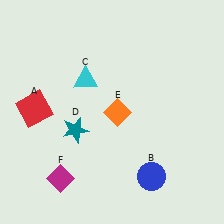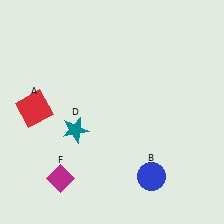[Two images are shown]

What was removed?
The cyan triangle (C), the orange diamond (E) were removed in Image 2.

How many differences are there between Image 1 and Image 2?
There are 2 differences between the two images.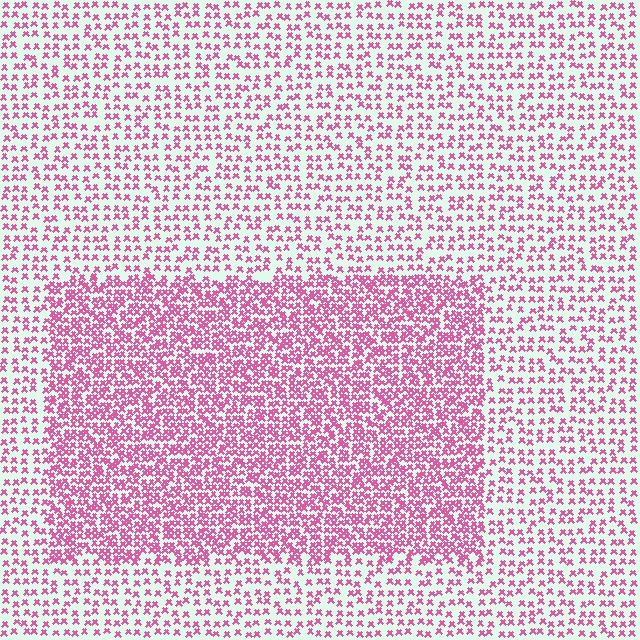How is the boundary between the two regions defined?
The boundary is defined by a change in element density (approximately 2.1x ratio). All elements are the same color, size, and shape.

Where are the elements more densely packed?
The elements are more densely packed inside the rectangle boundary.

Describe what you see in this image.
The image contains small pink elements arranged at two different densities. A rectangle-shaped region is visible where the elements are more densely packed than the surrounding area.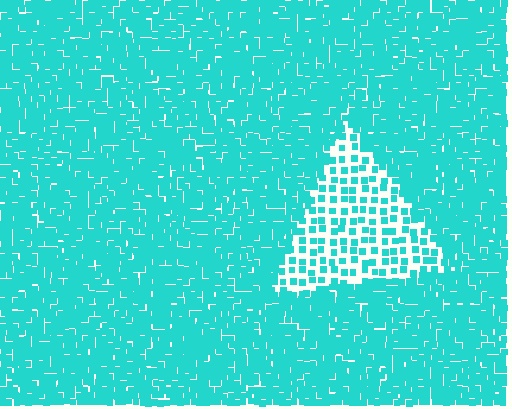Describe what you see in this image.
The image contains small cyan elements arranged at two different densities. A triangle-shaped region is visible where the elements are less densely packed than the surrounding area.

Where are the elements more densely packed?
The elements are more densely packed outside the triangle boundary.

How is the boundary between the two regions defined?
The boundary is defined by a change in element density (approximately 2.6x ratio). All elements are the same color, size, and shape.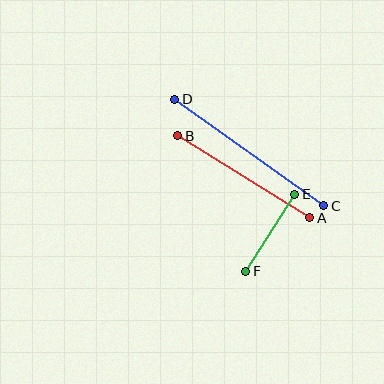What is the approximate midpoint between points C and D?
The midpoint is at approximately (249, 152) pixels.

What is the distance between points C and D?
The distance is approximately 183 pixels.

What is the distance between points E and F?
The distance is approximately 91 pixels.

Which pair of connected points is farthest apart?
Points C and D are farthest apart.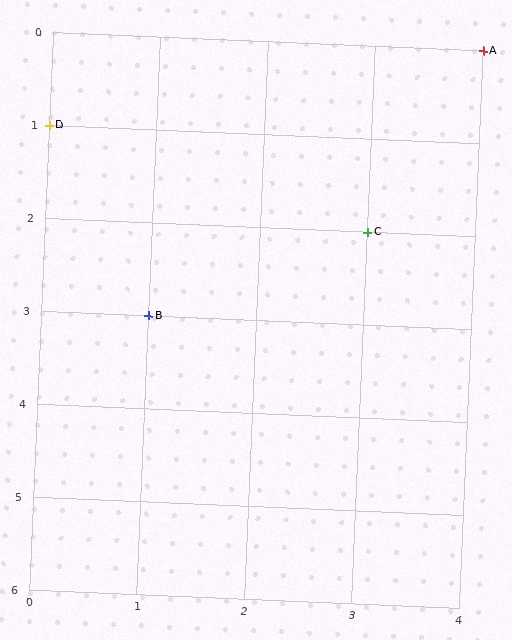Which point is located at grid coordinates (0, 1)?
Point D is at (0, 1).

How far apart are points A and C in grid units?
Points A and C are 1 column and 2 rows apart (about 2.2 grid units diagonally).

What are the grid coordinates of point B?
Point B is at grid coordinates (1, 3).